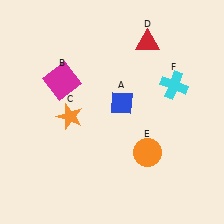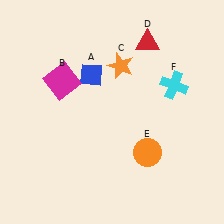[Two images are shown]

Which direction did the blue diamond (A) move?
The blue diamond (A) moved left.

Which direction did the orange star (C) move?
The orange star (C) moved up.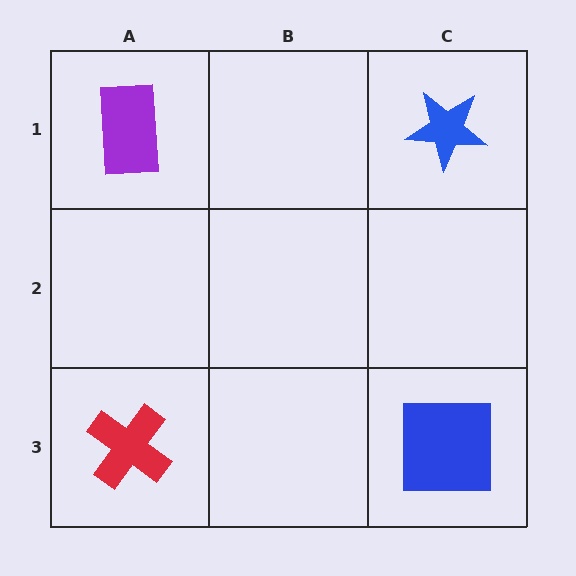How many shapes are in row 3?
2 shapes.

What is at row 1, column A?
A purple rectangle.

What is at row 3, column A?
A red cross.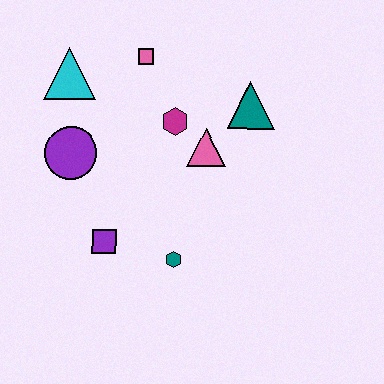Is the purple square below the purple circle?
Yes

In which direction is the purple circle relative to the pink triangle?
The purple circle is to the left of the pink triangle.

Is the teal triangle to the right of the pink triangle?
Yes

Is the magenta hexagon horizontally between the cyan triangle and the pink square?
No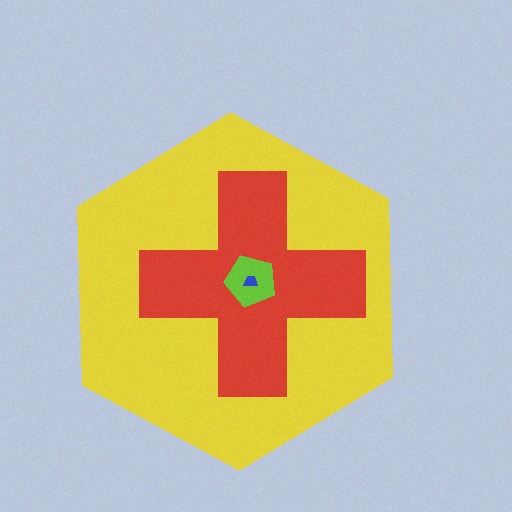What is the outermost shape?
The yellow hexagon.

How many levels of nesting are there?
4.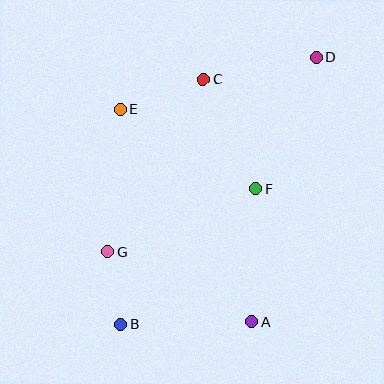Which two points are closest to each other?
Points B and G are closest to each other.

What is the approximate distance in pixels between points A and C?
The distance between A and C is approximately 247 pixels.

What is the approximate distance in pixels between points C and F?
The distance between C and F is approximately 122 pixels.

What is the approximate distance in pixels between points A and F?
The distance between A and F is approximately 133 pixels.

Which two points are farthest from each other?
Points B and D are farthest from each other.